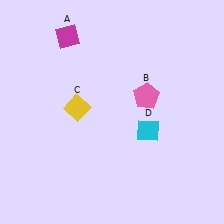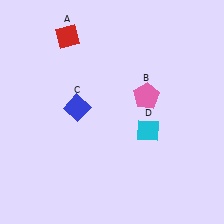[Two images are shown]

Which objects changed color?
A changed from magenta to red. C changed from yellow to blue.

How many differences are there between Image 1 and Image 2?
There are 2 differences between the two images.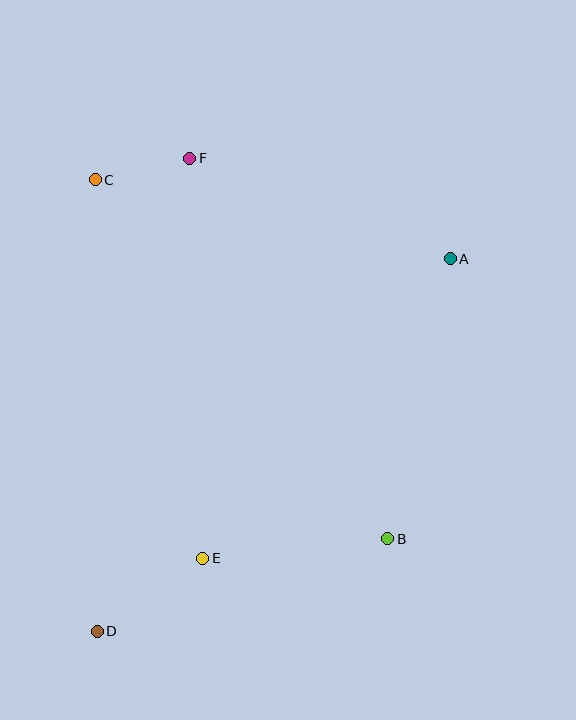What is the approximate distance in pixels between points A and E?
The distance between A and E is approximately 388 pixels.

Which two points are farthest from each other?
Points A and D are farthest from each other.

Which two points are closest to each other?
Points C and F are closest to each other.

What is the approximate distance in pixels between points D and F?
The distance between D and F is approximately 482 pixels.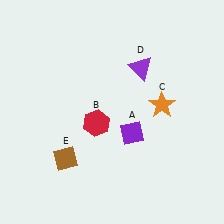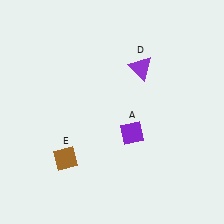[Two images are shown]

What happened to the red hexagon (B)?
The red hexagon (B) was removed in Image 2. It was in the bottom-left area of Image 1.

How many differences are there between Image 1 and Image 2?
There are 2 differences between the two images.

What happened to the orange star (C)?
The orange star (C) was removed in Image 2. It was in the top-right area of Image 1.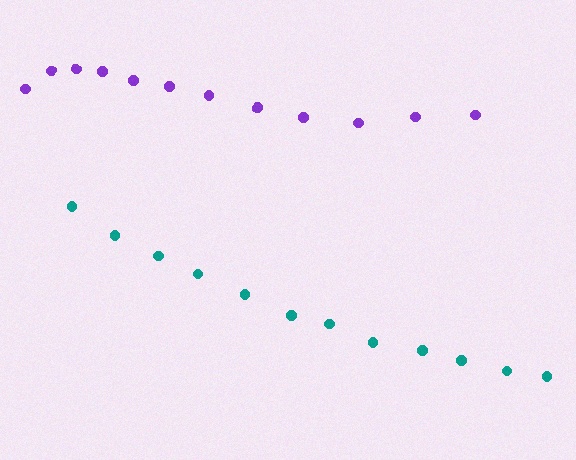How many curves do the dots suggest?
There are 2 distinct paths.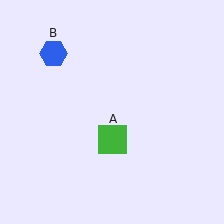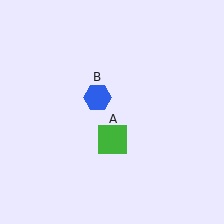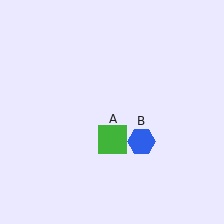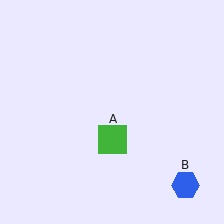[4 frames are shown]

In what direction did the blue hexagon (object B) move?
The blue hexagon (object B) moved down and to the right.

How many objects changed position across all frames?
1 object changed position: blue hexagon (object B).